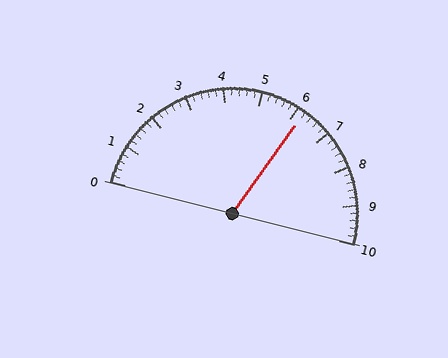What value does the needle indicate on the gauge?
The needle indicates approximately 6.2.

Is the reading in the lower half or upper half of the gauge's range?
The reading is in the upper half of the range (0 to 10).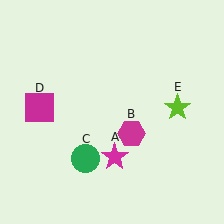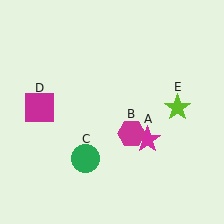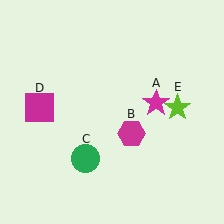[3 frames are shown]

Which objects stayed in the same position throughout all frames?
Magenta hexagon (object B) and green circle (object C) and magenta square (object D) and lime star (object E) remained stationary.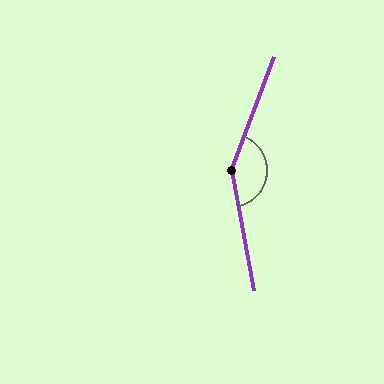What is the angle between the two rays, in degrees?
Approximately 149 degrees.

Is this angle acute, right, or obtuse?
It is obtuse.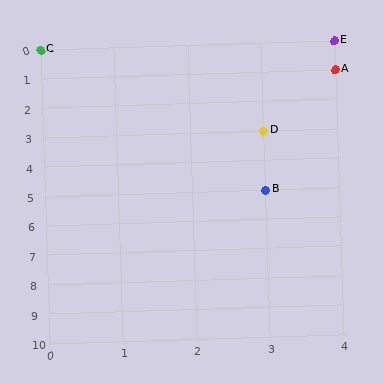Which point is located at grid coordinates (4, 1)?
Point A is at (4, 1).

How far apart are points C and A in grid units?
Points C and A are 4 columns and 1 row apart (about 4.1 grid units diagonally).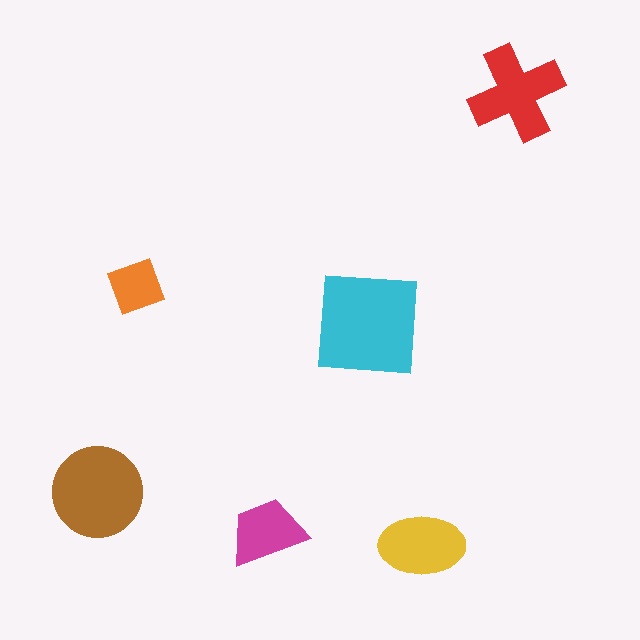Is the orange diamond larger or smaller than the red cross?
Smaller.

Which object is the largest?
The cyan square.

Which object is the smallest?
The orange diamond.